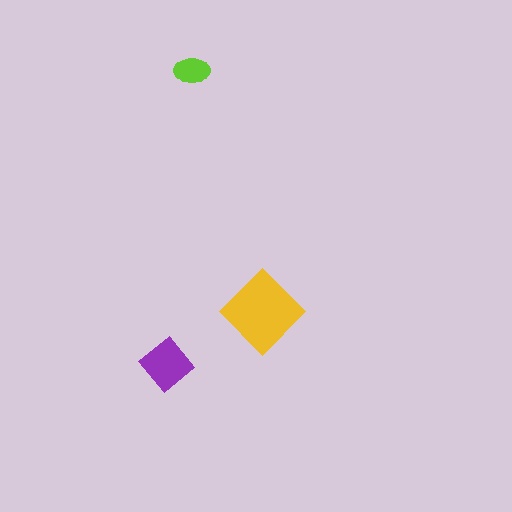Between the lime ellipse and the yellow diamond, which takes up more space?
The yellow diamond.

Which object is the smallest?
The lime ellipse.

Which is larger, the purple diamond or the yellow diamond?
The yellow diamond.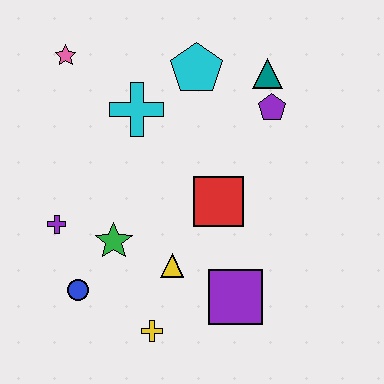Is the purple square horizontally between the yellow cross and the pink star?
No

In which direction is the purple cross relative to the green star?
The purple cross is to the left of the green star.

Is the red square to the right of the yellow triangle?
Yes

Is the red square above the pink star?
No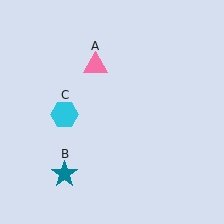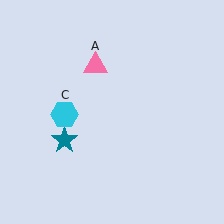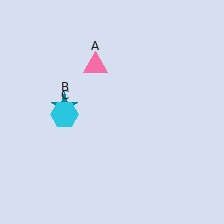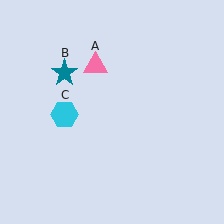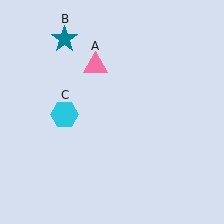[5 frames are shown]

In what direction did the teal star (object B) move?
The teal star (object B) moved up.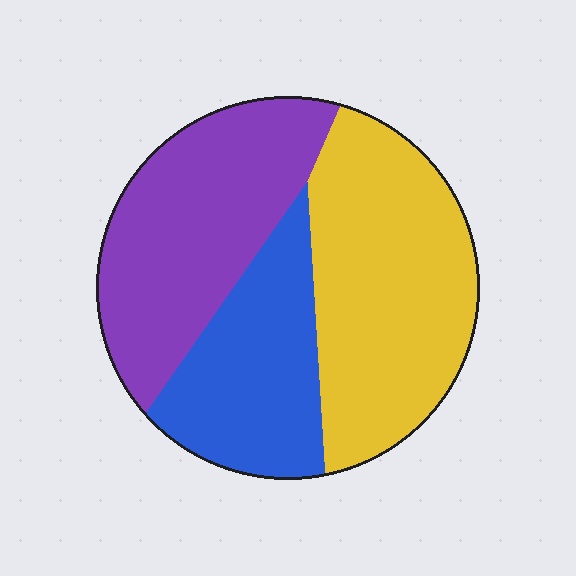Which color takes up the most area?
Yellow, at roughly 40%.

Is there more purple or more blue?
Purple.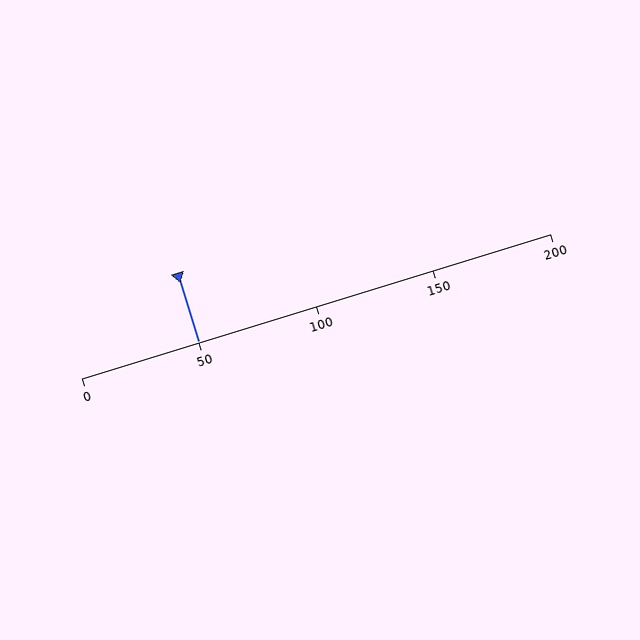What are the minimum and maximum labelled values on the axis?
The axis runs from 0 to 200.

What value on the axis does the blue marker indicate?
The marker indicates approximately 50.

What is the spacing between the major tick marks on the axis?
The major ticks are spaced 50 apart.